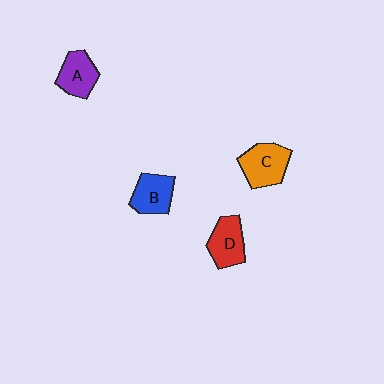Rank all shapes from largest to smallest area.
From largest to smallest: C (orange), D (red), B (blue), A (purple).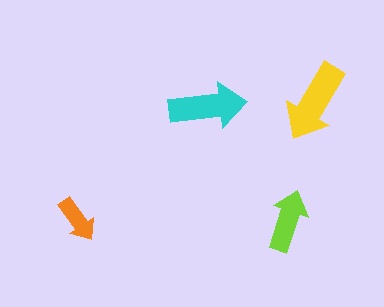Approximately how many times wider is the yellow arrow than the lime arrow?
About 1.5 times wider.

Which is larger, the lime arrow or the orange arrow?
The lime one.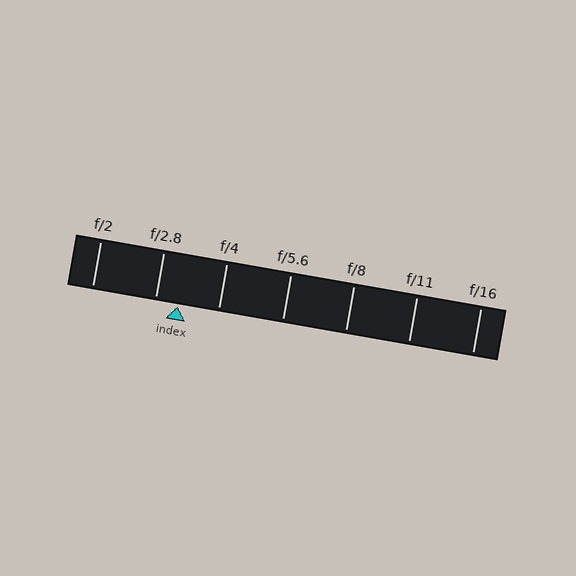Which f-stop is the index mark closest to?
The index mark is closest to f/2.8.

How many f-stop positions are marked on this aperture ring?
There are 7 f-stop positions marked.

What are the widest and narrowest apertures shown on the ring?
The widest aperture shown is f/2 and the narrowest is f/16.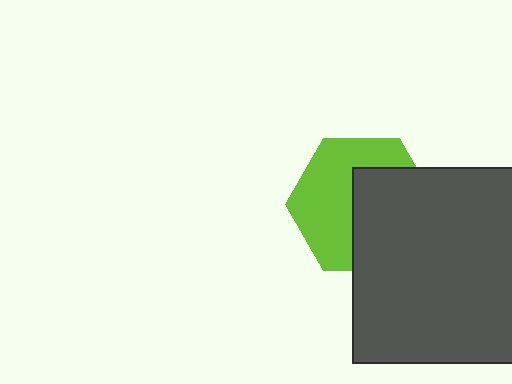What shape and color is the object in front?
The object in front is a dark gray square.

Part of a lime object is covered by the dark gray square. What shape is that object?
It is a hexagon.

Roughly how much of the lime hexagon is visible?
About half of it is visible (roughly 52%).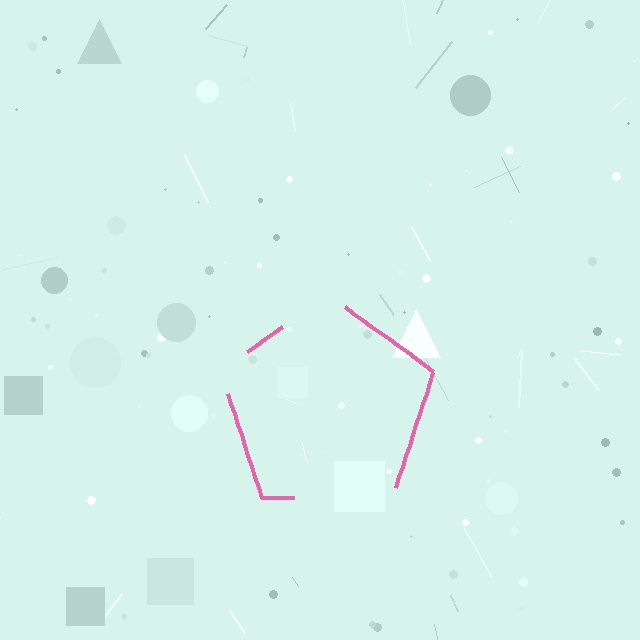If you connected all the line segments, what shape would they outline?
They would outline a pentagon.